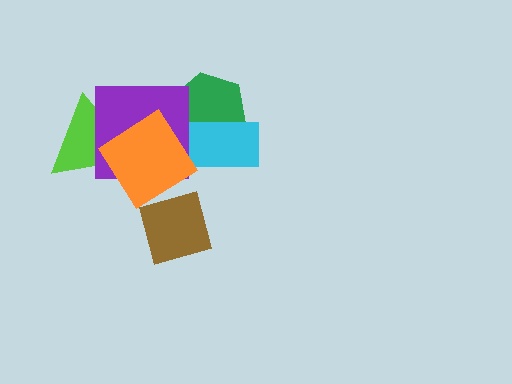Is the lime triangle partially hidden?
Yes, it is partially covered by another shape.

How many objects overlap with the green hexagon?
2 objects overlap with the green hexagon.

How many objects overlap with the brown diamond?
0 objects overlap with the brown diamond.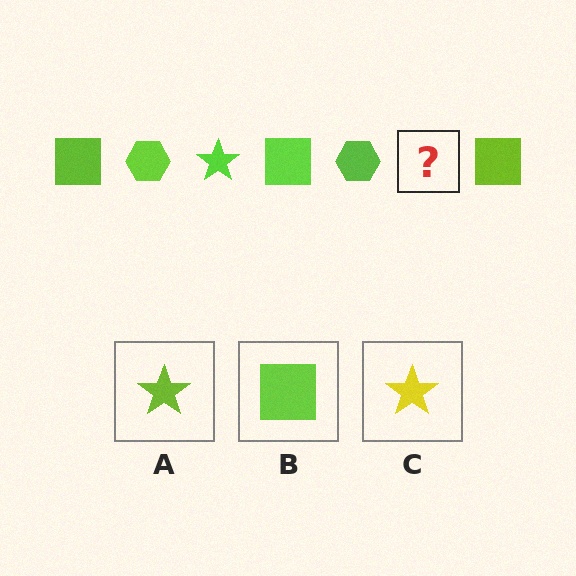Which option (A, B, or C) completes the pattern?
A.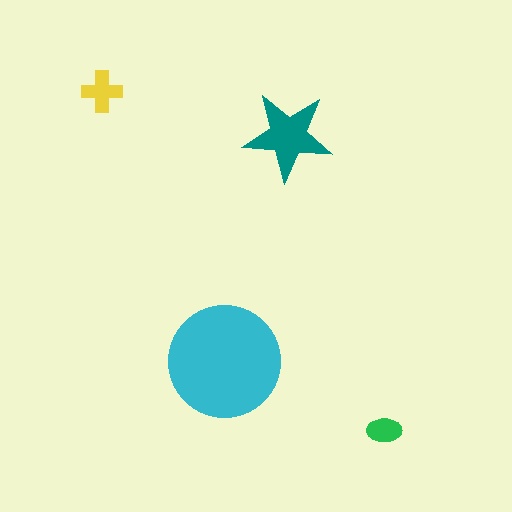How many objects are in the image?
There are 4 objects in the image.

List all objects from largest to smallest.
The cyan circle, the teal star, the yellow cross, the green ellipse.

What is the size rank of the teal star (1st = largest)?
2nd.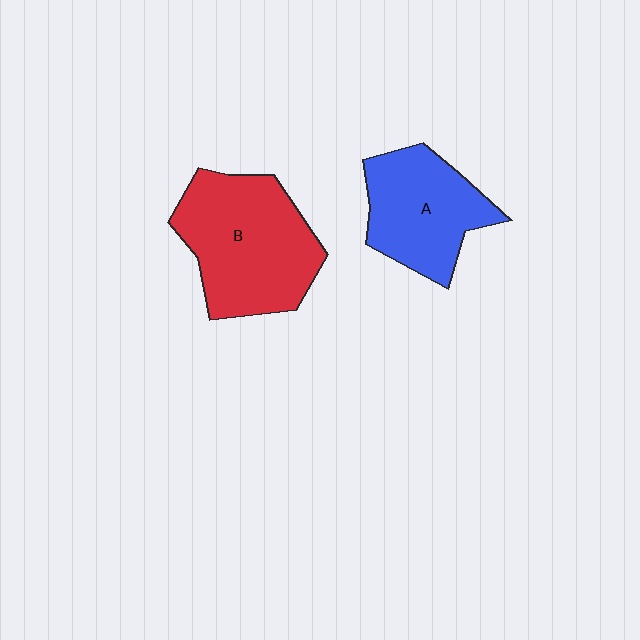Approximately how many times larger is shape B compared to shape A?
Approximately 1.3 times.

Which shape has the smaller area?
Shape A (blue).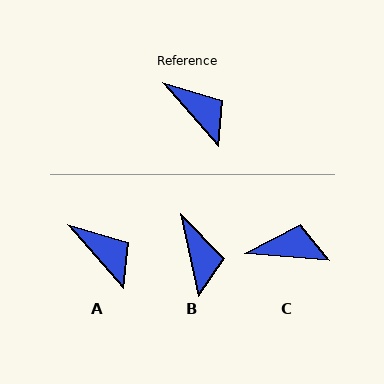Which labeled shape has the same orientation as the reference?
A.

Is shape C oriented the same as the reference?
No, it is off by about 44 degrees.